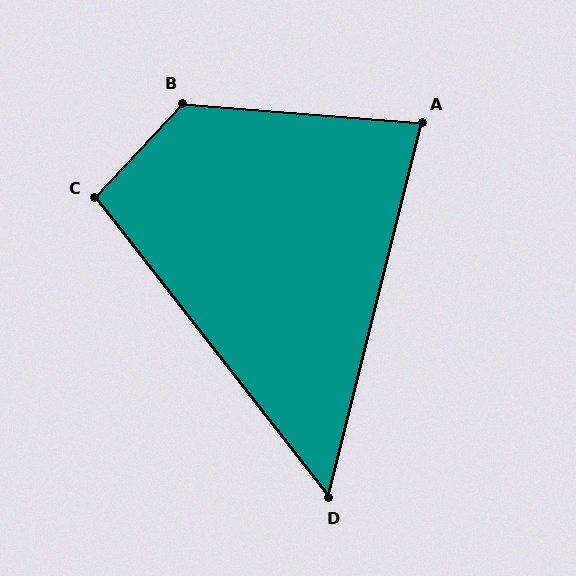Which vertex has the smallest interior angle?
D, at approximately 52 degrees.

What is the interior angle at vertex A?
Approximately 81 degrees (acute).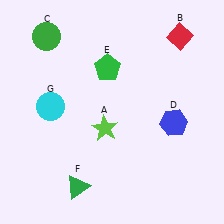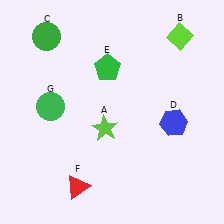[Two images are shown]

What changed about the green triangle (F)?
In Image 1, F is green. In Image 2, it changed to red.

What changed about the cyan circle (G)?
In Image 1, G is cyan. In Image 2, it changed to green.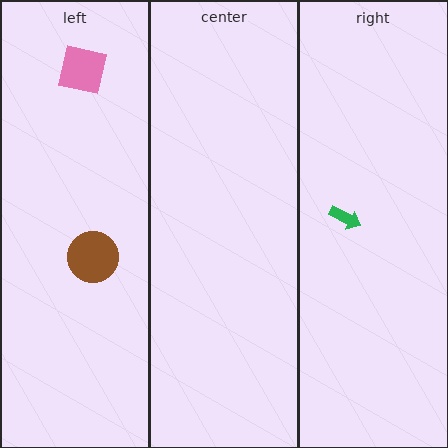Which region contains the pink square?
The left region.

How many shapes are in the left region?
2.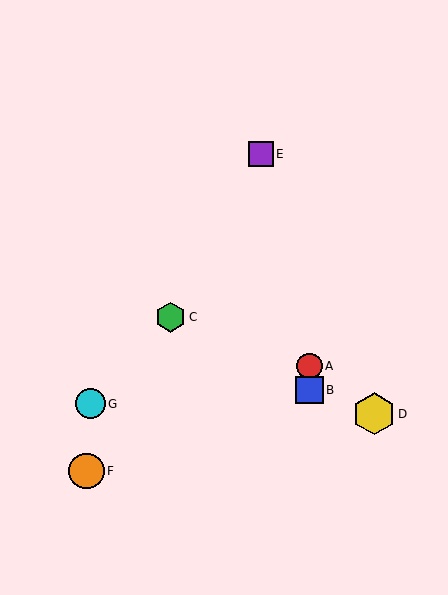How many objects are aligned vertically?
2 objects (A, B) are aligned vertically.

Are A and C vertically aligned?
No, A is at x≈310 and C is at x≈171.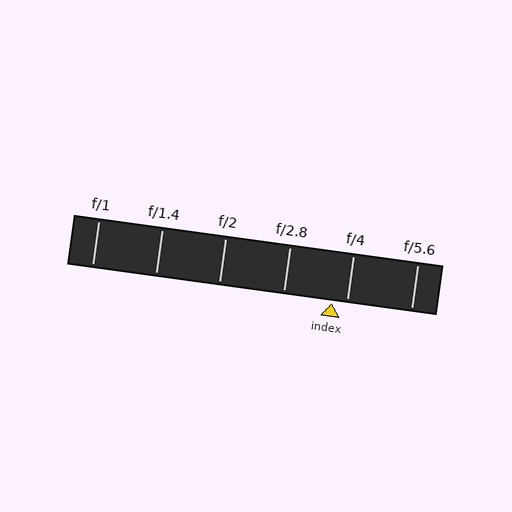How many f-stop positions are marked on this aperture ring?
There are 6 f-stop positions marked.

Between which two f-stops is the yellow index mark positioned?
The index mark is between f/2.8 and f/4.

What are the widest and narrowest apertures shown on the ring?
The widest aperture shown is f/1 and the narrowest is f/5.6.